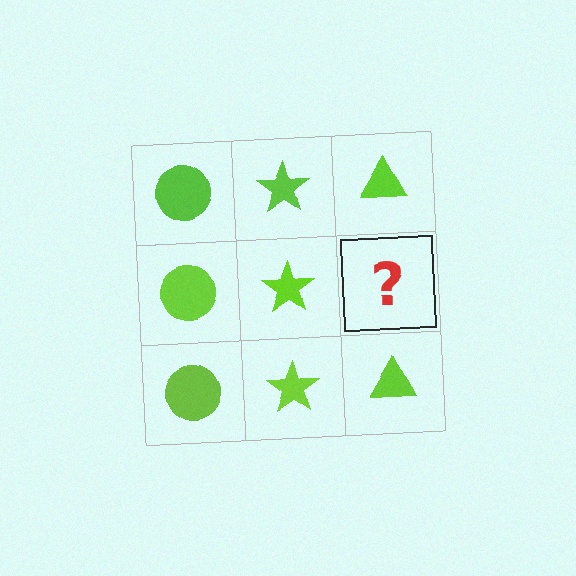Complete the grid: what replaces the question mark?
The question mark should be replaced with a lime triangle.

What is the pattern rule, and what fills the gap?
The rule is that each column has a consistent shape. The gap should be filled with a lime triangle.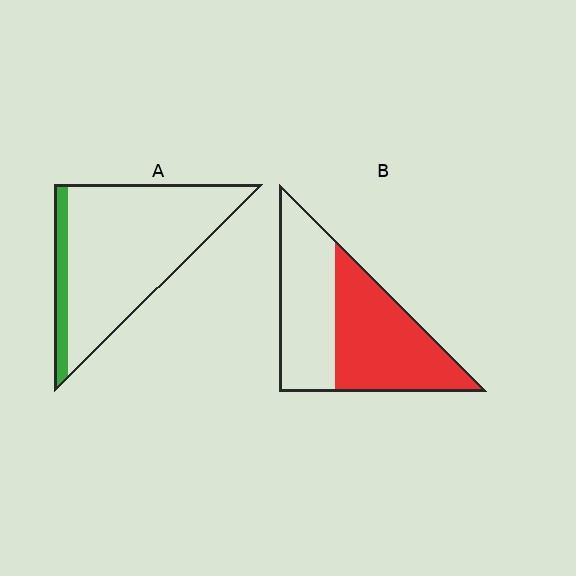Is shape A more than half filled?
No.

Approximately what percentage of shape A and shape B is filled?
A is approximately 15% and B is approximately 55%.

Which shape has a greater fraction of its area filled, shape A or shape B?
Shape B.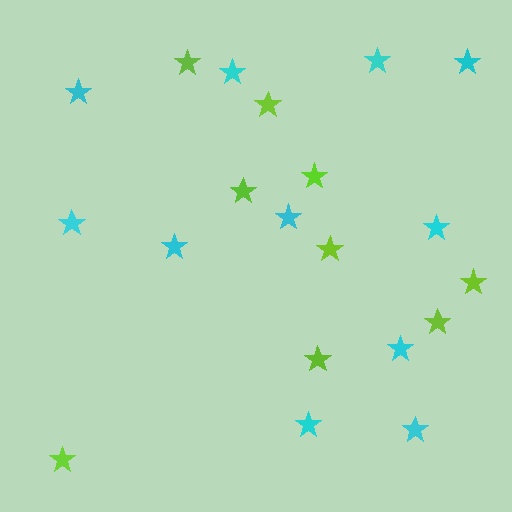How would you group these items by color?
There are 2 groups: one group of cyan stars (11) and one group of lime stars (9).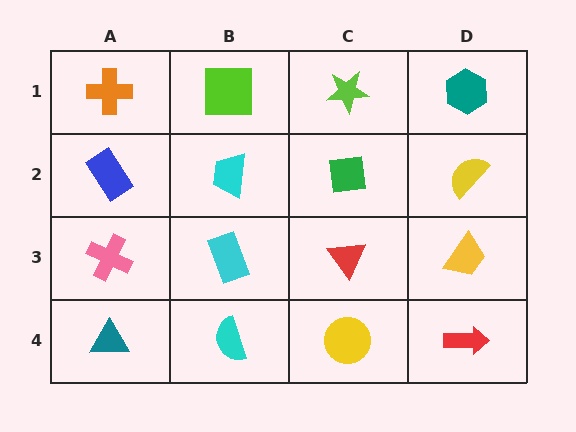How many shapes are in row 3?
4 shapes.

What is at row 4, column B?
A cyan semicircle.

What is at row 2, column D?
A yellow semicircle.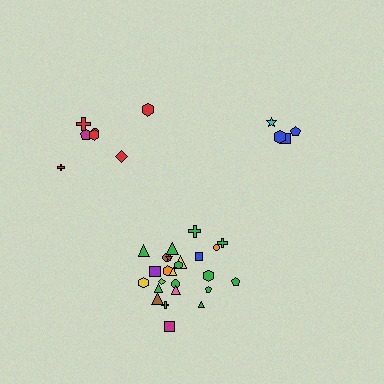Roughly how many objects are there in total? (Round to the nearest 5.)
Roughly 35 objects in total.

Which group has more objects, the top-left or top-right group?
The top-left group.